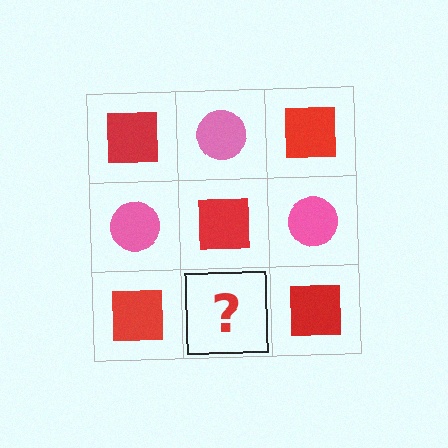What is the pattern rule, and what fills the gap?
The rule is that it alternates red square and pink circle in a checkerboard pattern. The gap should be filled with a pink circle.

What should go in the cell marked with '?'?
The missing cell should contain a pink circle.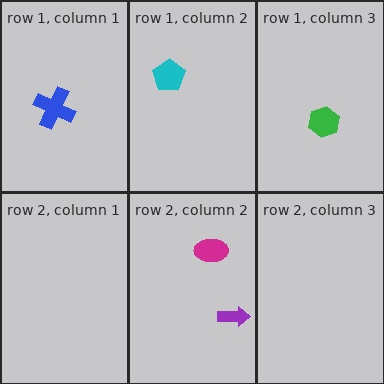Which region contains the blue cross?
The row 1, column 1 region.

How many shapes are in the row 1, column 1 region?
1.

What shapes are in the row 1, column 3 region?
The green hexagon.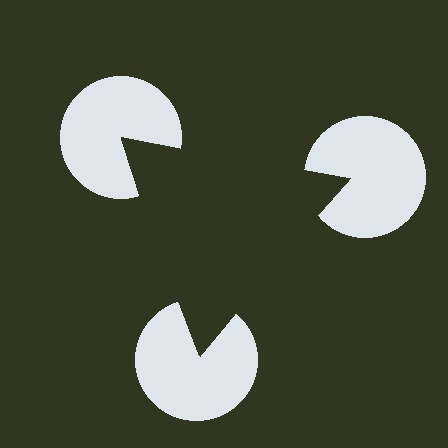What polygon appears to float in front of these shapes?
An illusory triangle — its edges are inferred from the aligned wedge cuts in the pac-man discs, not physically drawn.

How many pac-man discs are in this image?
There are 3 — one at each vertex of the illusory triangle.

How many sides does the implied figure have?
3 sides.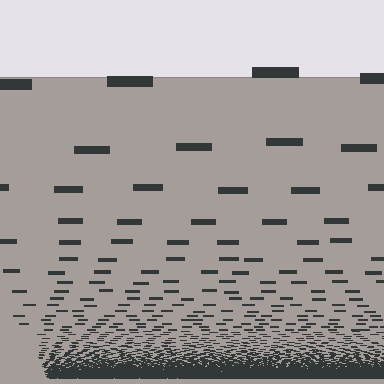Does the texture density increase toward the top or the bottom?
Density increases toward the bottom.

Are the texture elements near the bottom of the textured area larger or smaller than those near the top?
Smaller. The gradient is inverted — elements near the bottom are smaller and denser.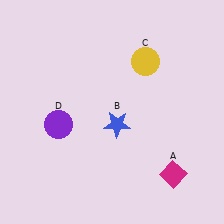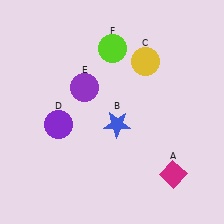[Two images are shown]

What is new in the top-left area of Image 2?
A purple circle (E) was added in the top-left area of Image 2.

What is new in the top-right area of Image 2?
A lime circle (F) was added in the top-right area of Image 2.